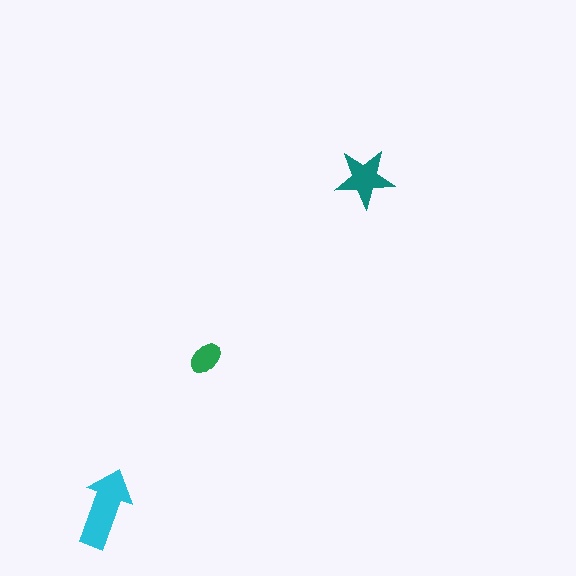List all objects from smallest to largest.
The green ellipse, the teal star, the cyan arrow.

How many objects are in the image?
There are 3 objects in the image.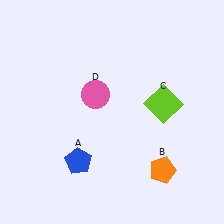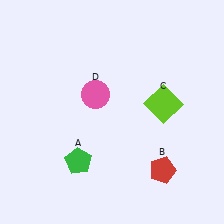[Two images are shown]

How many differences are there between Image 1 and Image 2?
There are 2 differences between the two images.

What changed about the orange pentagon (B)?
In Image 1, B is orange. In Image 2, it changed to red.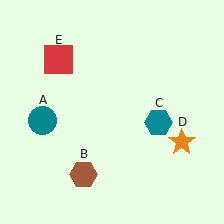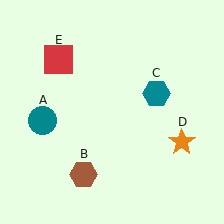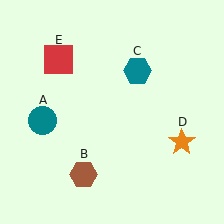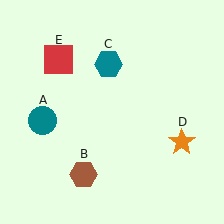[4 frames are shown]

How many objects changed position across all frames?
1 object changed position: teal hexagon (object C).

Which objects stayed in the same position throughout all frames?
Teal circle (object A) and brown hexagon (object B) and orange star (object D) and red square (object E) remained stationary.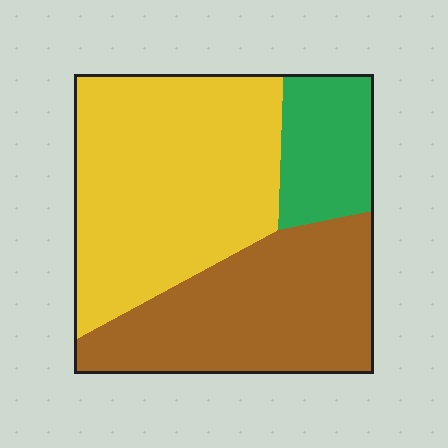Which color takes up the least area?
Green, at roughly 15%.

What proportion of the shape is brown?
Brown takes up about three eighths (3/8) of the shape.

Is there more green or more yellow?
Yellow.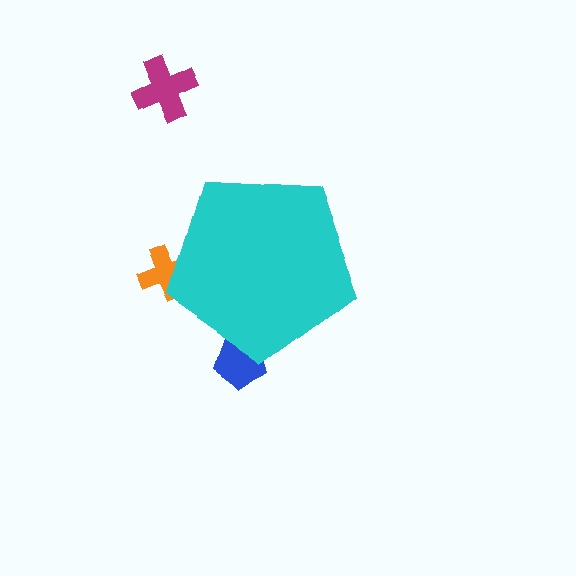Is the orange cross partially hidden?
Yes, the orange cross is partially hidden behind the cyan pentagon.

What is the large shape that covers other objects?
A cyan pentagon.